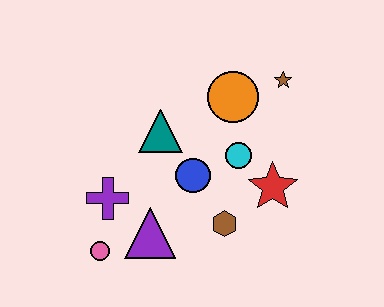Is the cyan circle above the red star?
Yes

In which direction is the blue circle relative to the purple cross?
The blue circle is to the right of the purple cross.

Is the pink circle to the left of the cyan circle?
Yes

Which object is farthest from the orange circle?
The pink circle is farthest from the orange circle.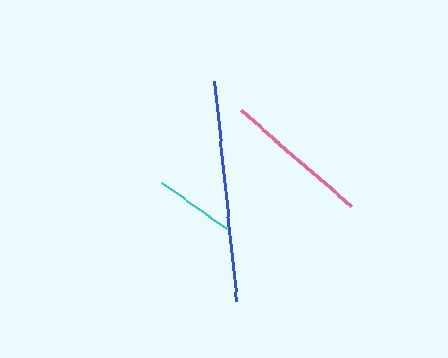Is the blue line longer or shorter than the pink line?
The blue line is longer than the pink line.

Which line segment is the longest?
The blue line is the longest at approximately 222 pixels.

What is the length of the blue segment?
The blue segment is approximately 222 pixels long.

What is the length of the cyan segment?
The cyan segment is approximately 80 pixels long.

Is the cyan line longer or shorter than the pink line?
The pink line is longer than the cyan line.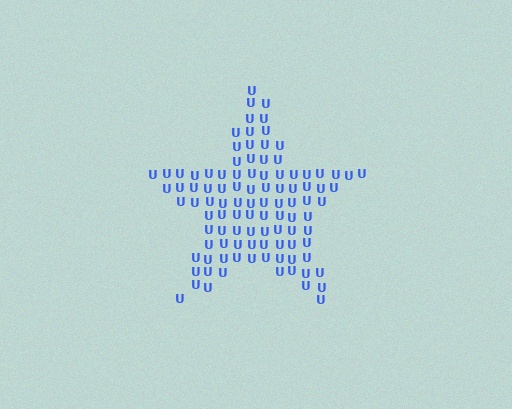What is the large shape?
The large shape is a star.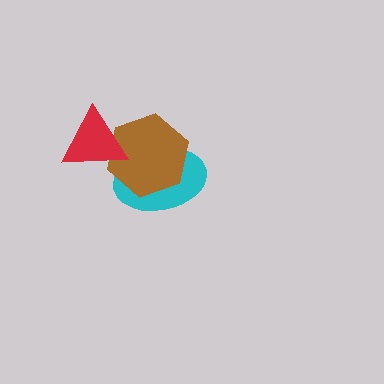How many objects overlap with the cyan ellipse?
2 objects overlap with the cyan ellipse.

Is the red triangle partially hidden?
No, no other shape covers it.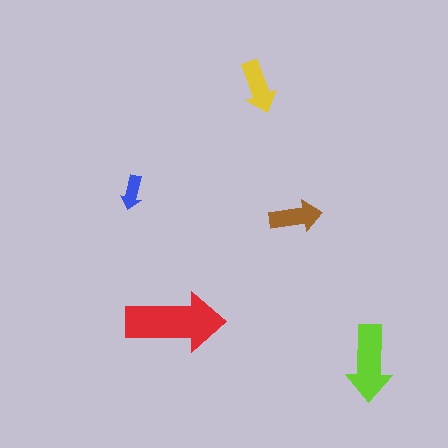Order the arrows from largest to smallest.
the red one, the lime one, the yellow one, the brown one, the blue one.